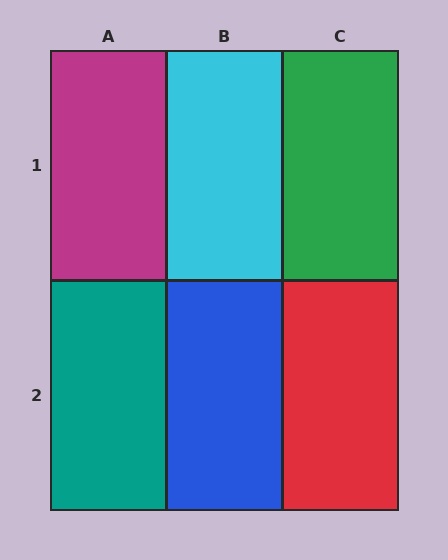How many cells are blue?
1 cell is blue.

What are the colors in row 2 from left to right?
Teal, blue, red.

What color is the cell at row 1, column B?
Cyan.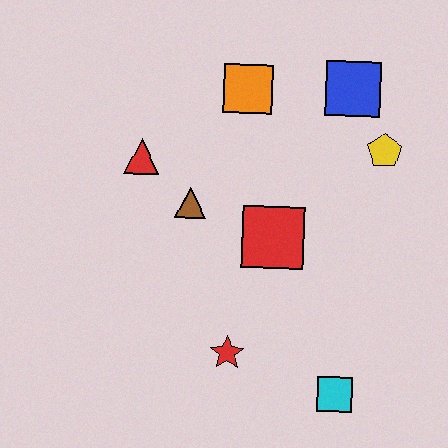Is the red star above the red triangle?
No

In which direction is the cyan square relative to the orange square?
The cyan square is below the orange square.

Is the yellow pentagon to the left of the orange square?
No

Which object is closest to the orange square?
The blue square is closest to the orange square.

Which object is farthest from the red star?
The blue square is farthest from the red star.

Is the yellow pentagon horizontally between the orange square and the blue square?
No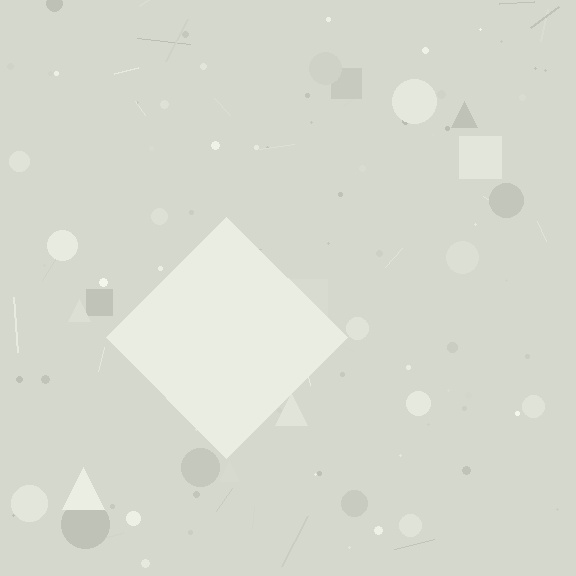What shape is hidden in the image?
A diamond is hidden in the image.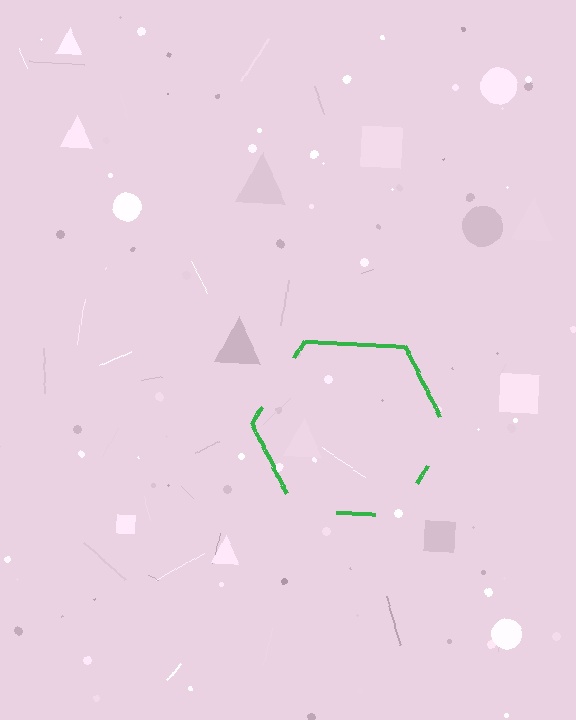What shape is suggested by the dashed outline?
The dashed outline suggests a hexagon.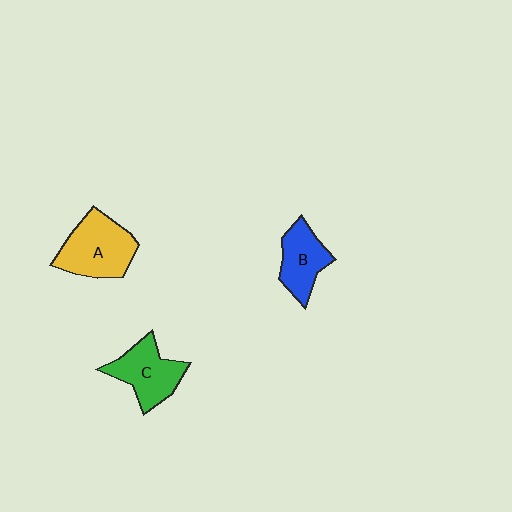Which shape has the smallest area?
Shape B (blue).